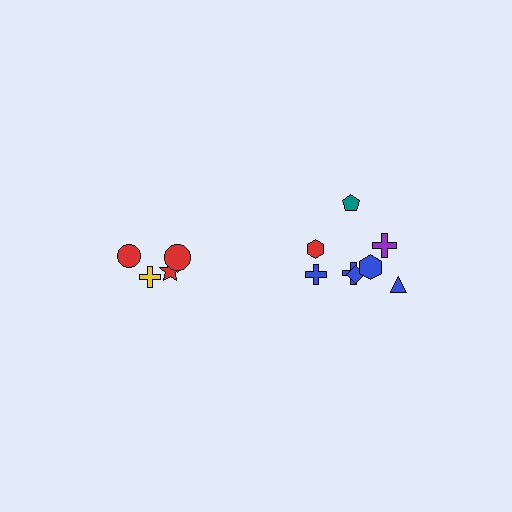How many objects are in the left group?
There are 5 objects.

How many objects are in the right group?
There are 8 objects.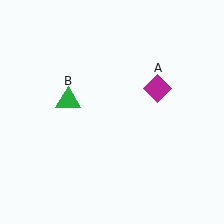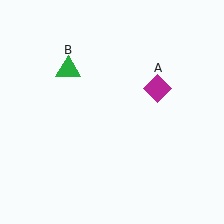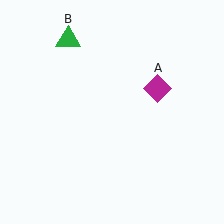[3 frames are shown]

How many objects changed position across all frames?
1 object changed position: green triangle (object B).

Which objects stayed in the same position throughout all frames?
Magenta diamond (object A) remained stationary.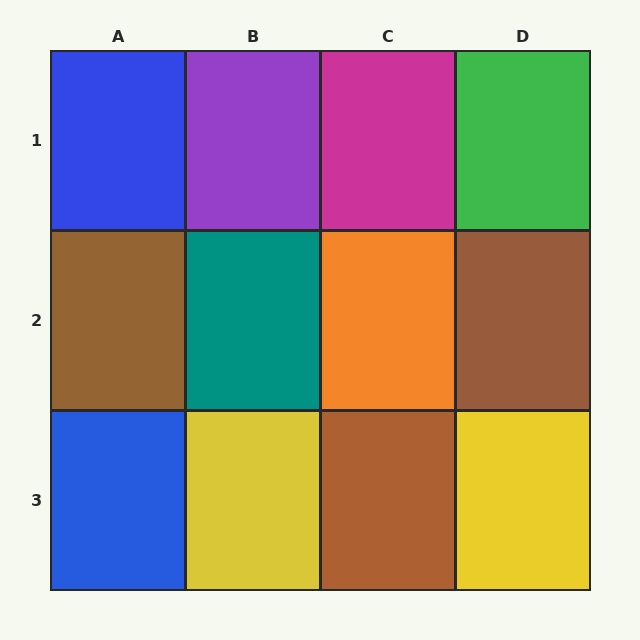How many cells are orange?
1 cell is orange.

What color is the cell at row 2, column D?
Brown.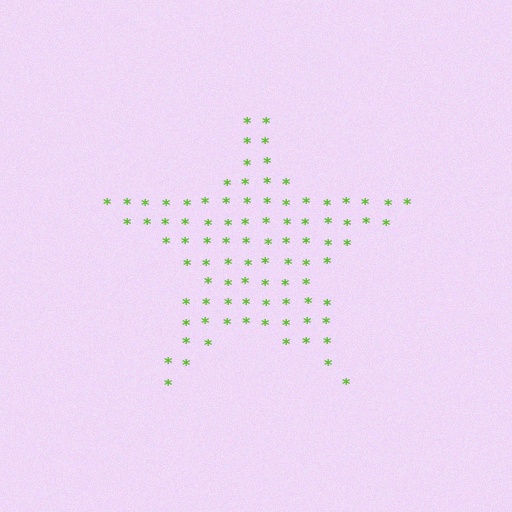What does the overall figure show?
The overall figure shows a star.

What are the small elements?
The small elements are asterisks.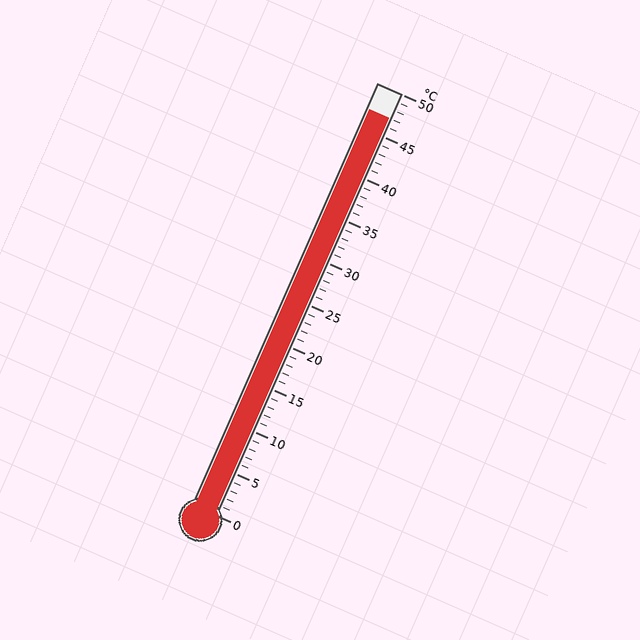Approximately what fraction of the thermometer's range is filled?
The thermometer is filled to approximately 95% of its range.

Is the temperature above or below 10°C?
The temperature is above 10°C.